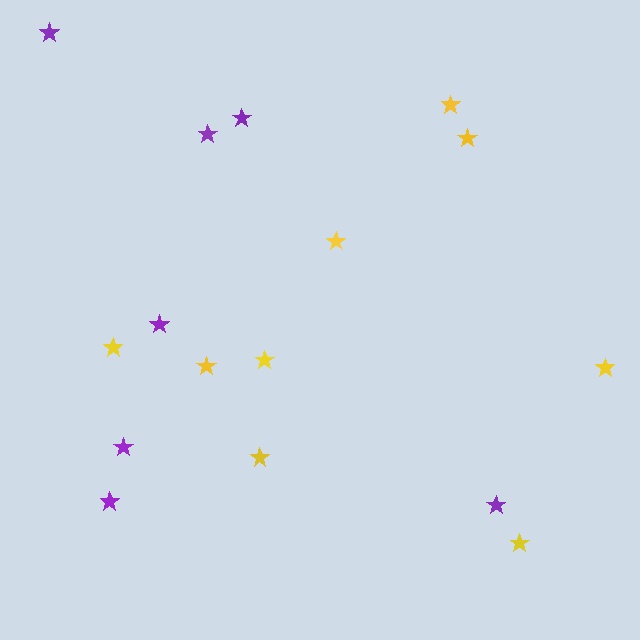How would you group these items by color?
There are 2 groups: one group of purple stars (7) and one group of yellow stars (9).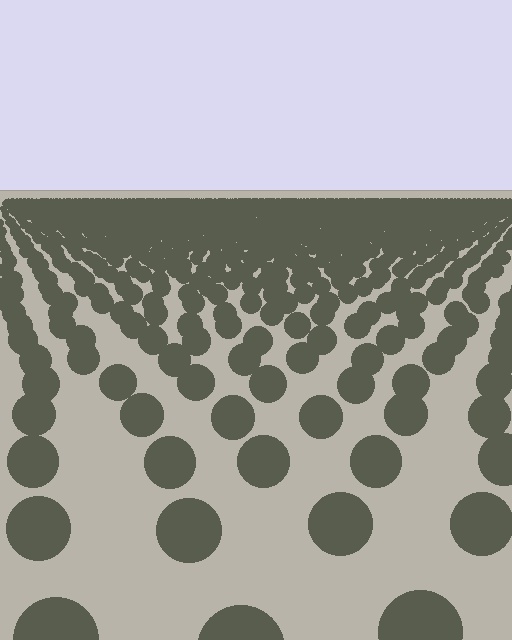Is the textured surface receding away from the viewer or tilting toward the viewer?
The surface is receding away from the viewer. Texture elements get smaller and denser toward the top.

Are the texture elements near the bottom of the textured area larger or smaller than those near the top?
Larger. Near the bottom, elements are closer to the viewer and appear at a bigger on-screen size.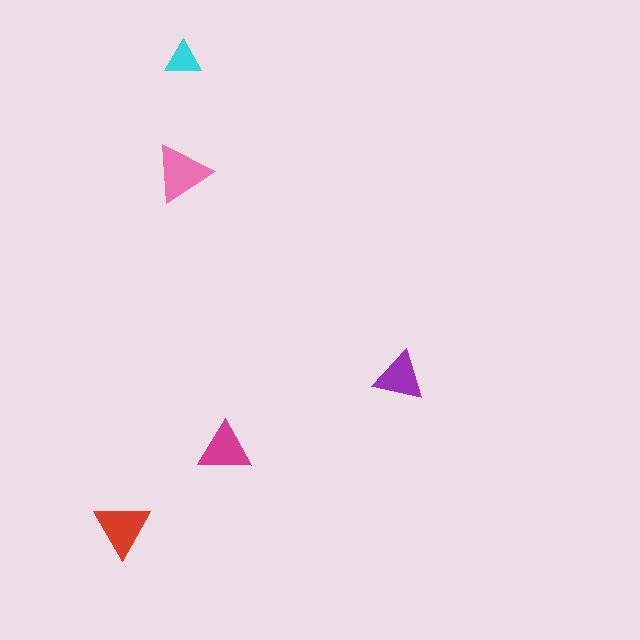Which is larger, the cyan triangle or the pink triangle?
The pink one.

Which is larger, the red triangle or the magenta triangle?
The red one.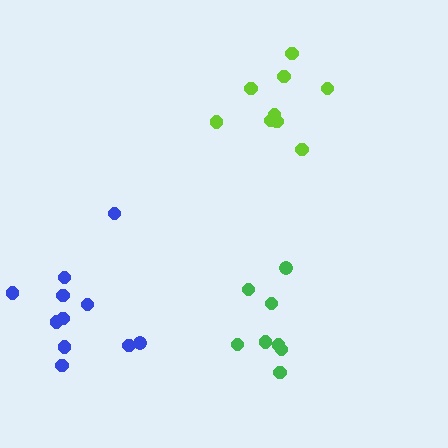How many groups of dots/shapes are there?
There are 3 groups.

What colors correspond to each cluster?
The clusters are colored: blue, green, lime.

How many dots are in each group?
Group 1: 11 dots, Group 2: 8 dots, Group 3: 9 dots (28 total).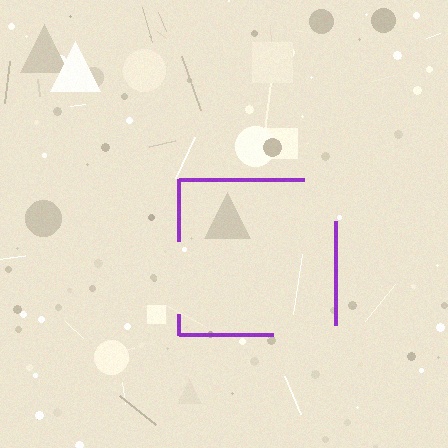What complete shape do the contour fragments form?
The contour fragments form a square.